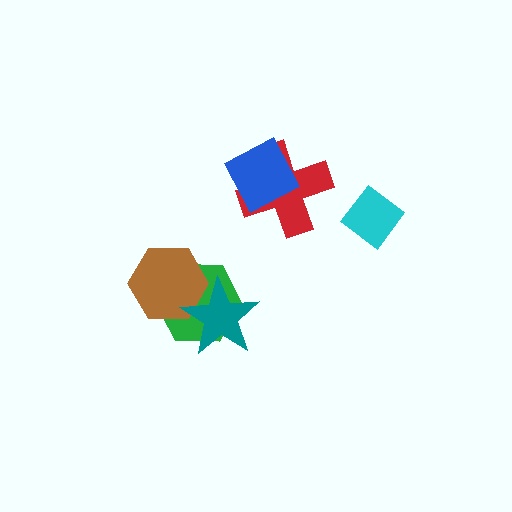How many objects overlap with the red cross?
1 object overlaps with the red cross.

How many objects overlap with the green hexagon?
2 objects overlap with the green hexagon.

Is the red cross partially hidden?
Yes, it is partially covered by another shape.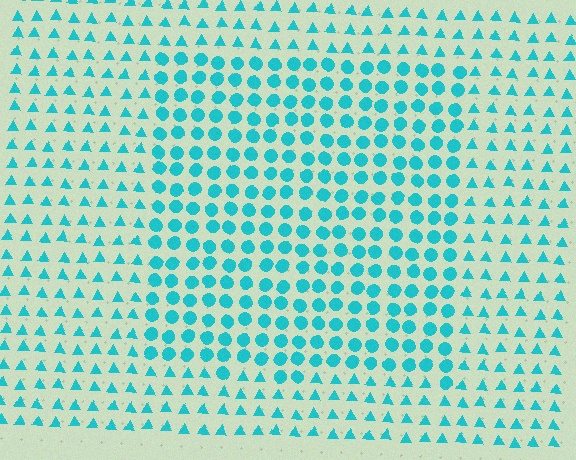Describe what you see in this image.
The image is filled with small cyan elements arranged in a uniform grid. A rectangle-shaped region contains circles, while the surrounding area contains triangles. The boundary is defined purely by the change in element shape.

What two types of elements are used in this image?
The image uses circles inside the rectangle region and triangles outside it.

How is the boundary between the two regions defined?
The boundary is defined by a change in element shape: circles inside vs. triangles outside. All elements share the same color and spacing.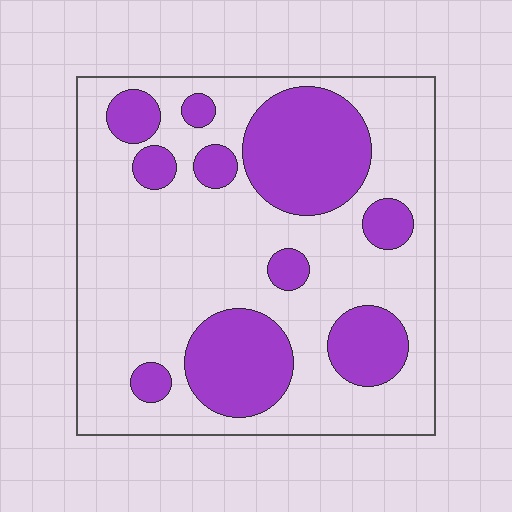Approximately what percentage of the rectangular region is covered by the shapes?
Approximately 30%.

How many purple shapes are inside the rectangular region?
10.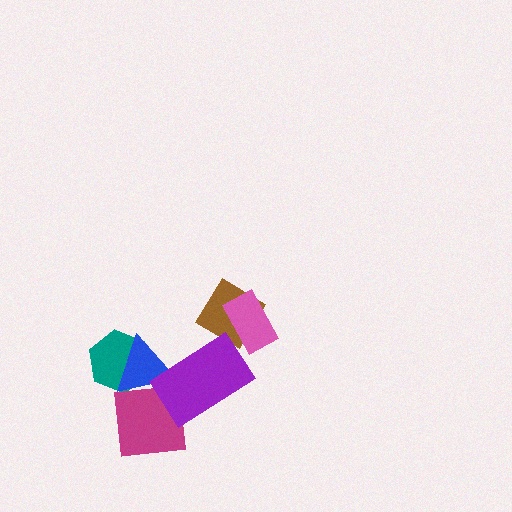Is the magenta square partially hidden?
Yes, it is partially covered by another shape.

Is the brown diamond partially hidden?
Yes, it is partially covered by another shape.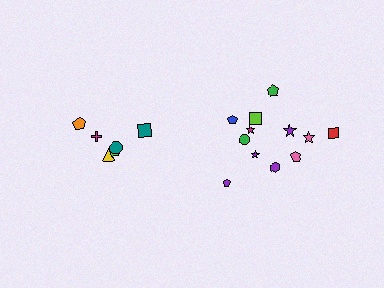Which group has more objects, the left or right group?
The right group.